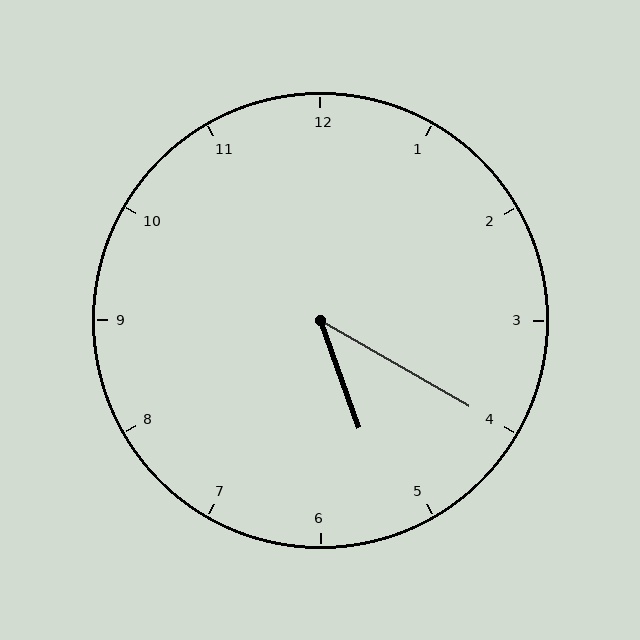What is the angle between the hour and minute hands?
Approximately 40 degrees.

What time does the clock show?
5:20.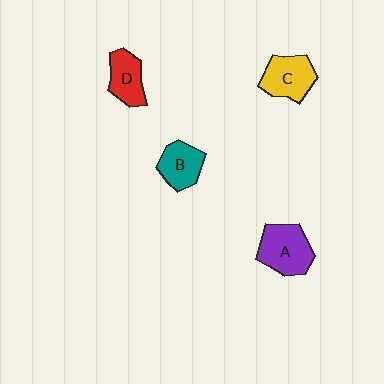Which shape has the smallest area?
Shape D (red).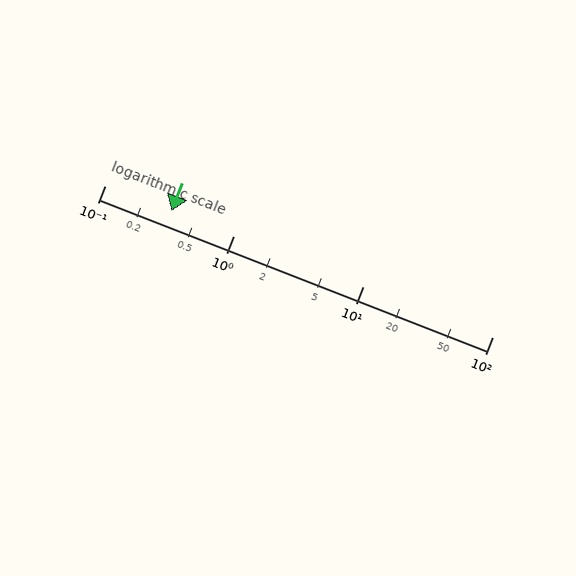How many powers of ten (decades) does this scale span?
The scale spans 3 decades, from 0.1 to 100.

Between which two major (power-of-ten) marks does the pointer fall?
The pointer is between 0.1 and 1.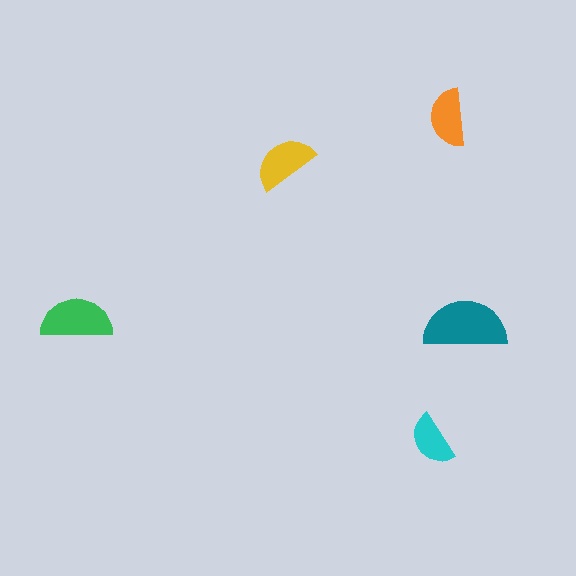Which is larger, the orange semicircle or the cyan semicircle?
The orange one.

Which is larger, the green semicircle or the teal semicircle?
The teal one.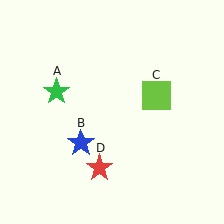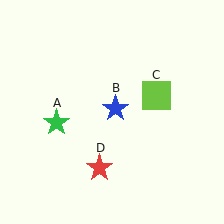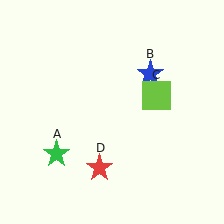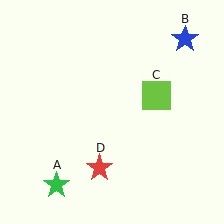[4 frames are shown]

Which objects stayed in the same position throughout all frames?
Lime square (object C) and red star (object D) remained stationary.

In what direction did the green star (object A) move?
The green star (object A) moved down.